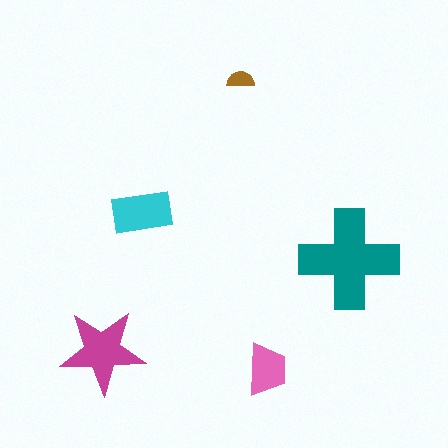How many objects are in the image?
There are 5 objects in the image.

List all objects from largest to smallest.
The teal cross, the magenta star, the cyan rectangle, the pink trapezoid, the brown semicircle.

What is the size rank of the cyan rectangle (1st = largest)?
3rd.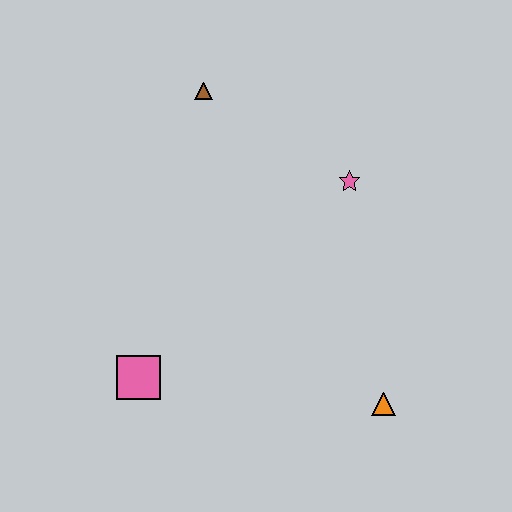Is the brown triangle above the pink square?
Yes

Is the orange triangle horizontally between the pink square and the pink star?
No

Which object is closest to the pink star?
The brown triangle is closest to the pink star.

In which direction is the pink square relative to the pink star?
The pink square is to the left of the pink star.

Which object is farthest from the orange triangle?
The brown triangle is farthest from the orange triangle.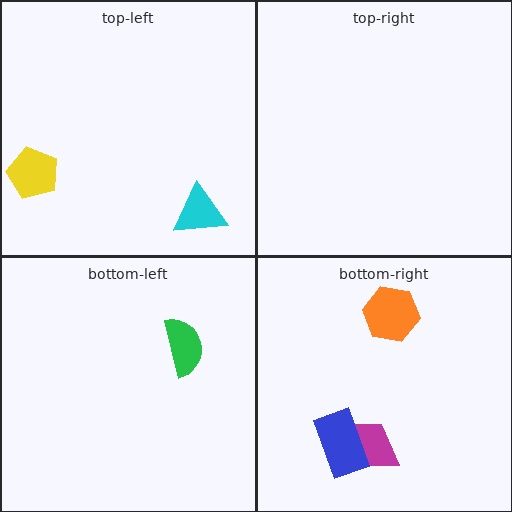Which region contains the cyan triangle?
The top-left region.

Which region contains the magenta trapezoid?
The bottom-right region.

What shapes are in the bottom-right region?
The orange hexagon, the magenta trapezoid, the blue rectangle.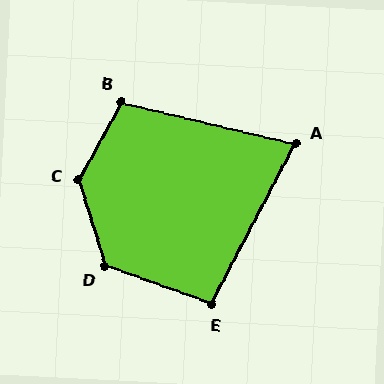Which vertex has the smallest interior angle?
A, at approximately 76 degrees.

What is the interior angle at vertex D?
Approximately 127 degrees (obtuse).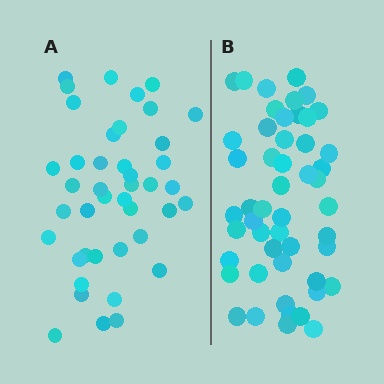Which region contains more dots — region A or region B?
Region B (the right region) has more dots.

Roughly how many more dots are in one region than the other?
Region B has roughly 8 or so more dots than region A.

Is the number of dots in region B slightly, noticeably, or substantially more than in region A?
Region B has only slightly more — the two regions are fairly close. The ratio is roughly 1.2 to 1.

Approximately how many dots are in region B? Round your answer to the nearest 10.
About 50 dots.